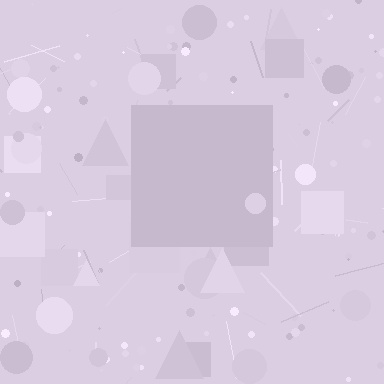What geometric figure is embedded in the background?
A square is embedded in the background.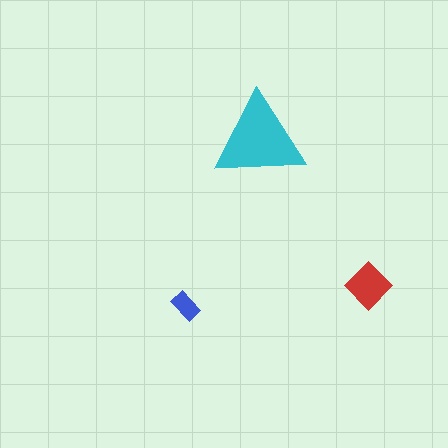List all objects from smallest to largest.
The blue rectangle, the red diamond, the cyan triangle.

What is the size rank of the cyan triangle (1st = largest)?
1st.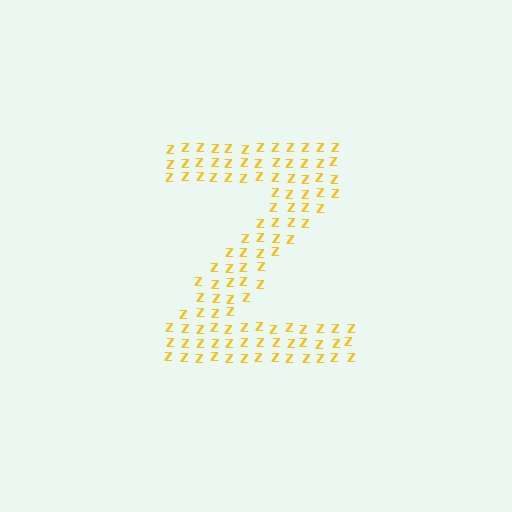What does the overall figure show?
The overall figure shows the letter Z.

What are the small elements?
The small elements are letter Z's.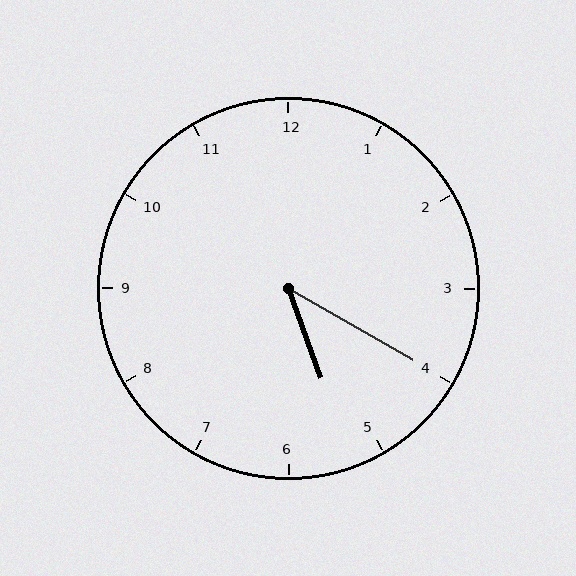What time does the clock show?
5:20.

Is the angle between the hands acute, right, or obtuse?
It is acute.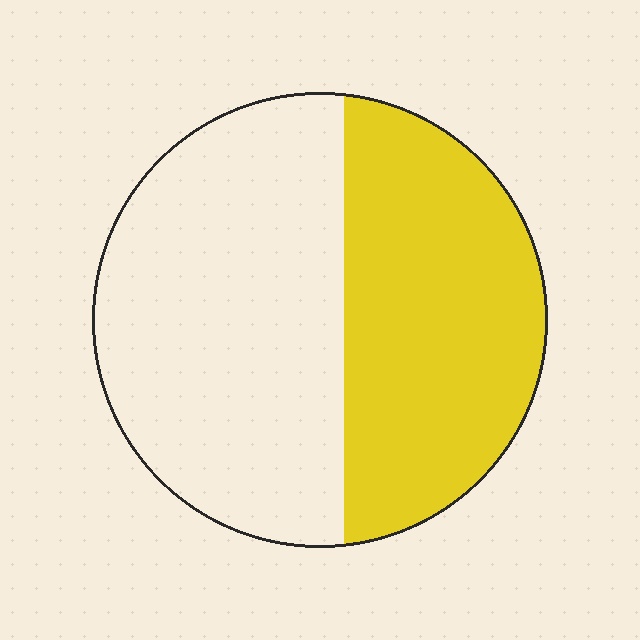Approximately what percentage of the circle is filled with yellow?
Approximately 45%.